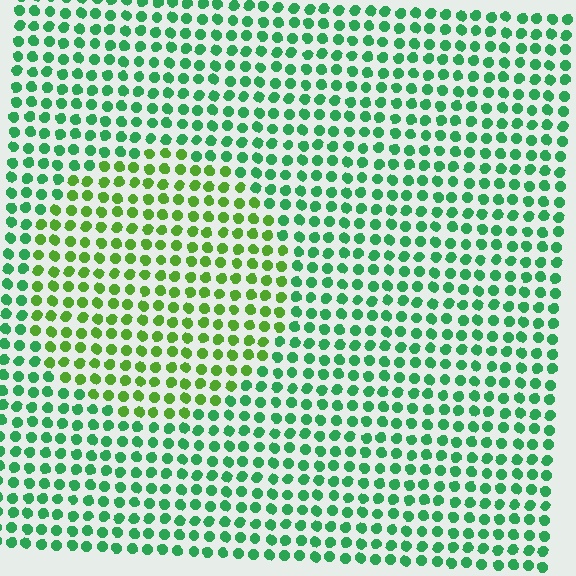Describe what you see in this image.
The image is filled with small green elements in a uniform arrangement. A circle-shaped region is visible where the elements are tinted to a slightly different hue, forming a subtle color boundary.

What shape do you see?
I see a circle.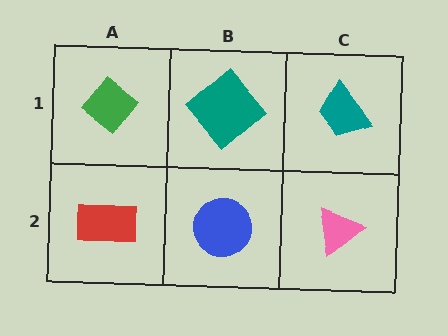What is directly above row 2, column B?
A teal diamond.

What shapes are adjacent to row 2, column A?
A green diamond (row 1, column A), a blue circle (row 2, column B).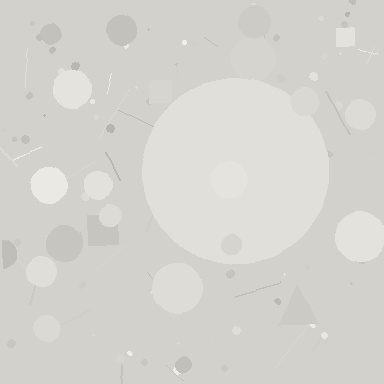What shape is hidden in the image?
A circle is hidden in the image.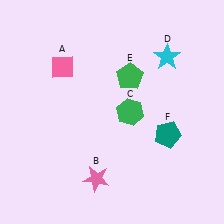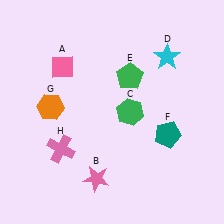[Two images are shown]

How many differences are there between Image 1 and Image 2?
There are 2 differences between the two images.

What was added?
An orange hexagon (G), a pink cross (H) were added in Image 2.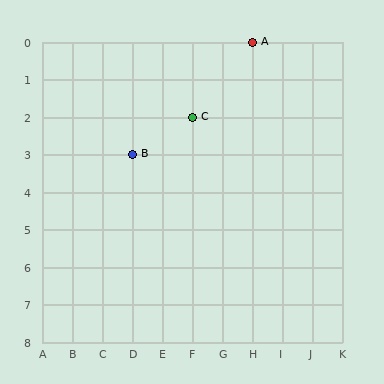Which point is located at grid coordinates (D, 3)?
Point B is at (D, 3).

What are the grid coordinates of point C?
Point C is at grid coordinates (F, 2).